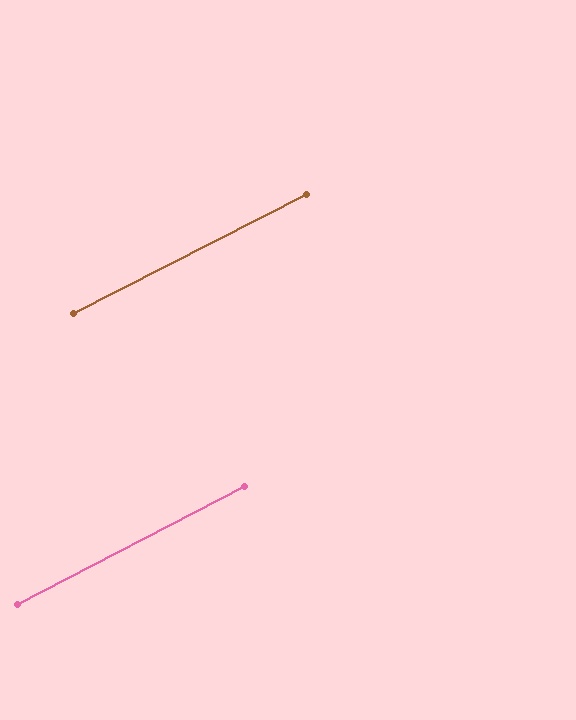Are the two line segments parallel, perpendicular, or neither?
Parallel — their directions differ by only 0.2°.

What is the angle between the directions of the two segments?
Approximately 0 degrees.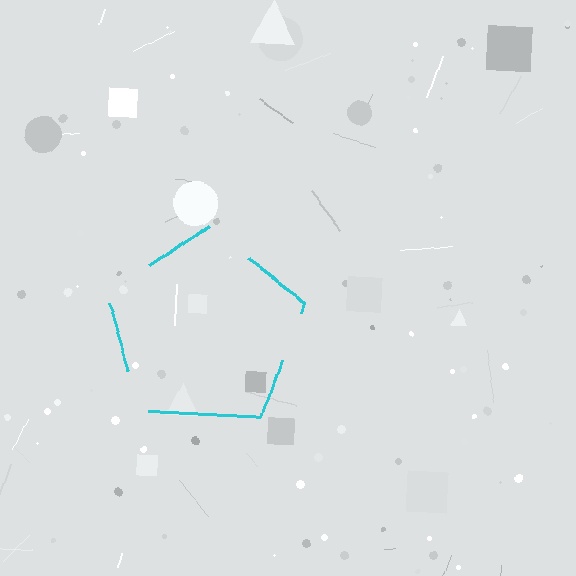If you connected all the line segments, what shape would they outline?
They would outline a pentagon.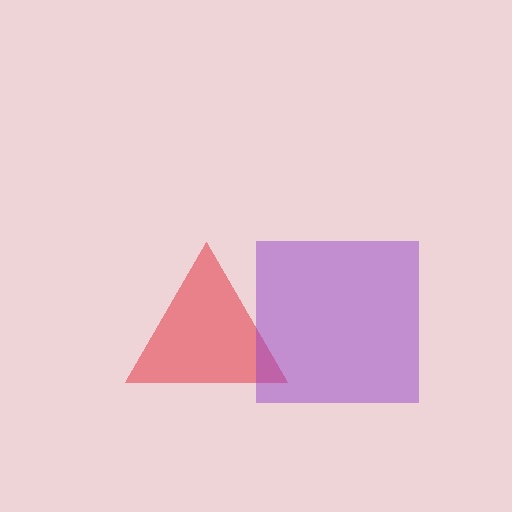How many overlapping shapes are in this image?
There are 2 overlapping shapes in the image.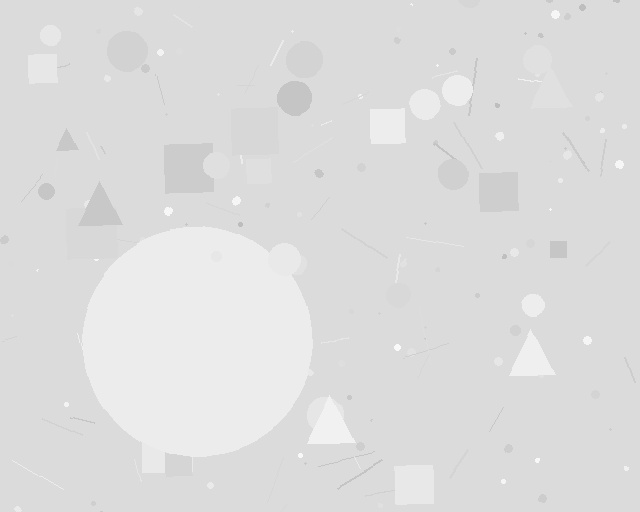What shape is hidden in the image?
A circle is hidden in the image.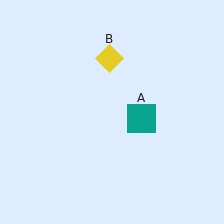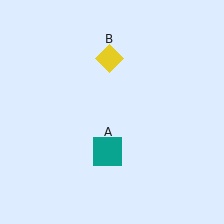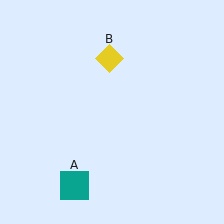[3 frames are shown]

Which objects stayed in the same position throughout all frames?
Yellow diamond (object B) remained stationary.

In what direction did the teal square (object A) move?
The teal square (object A) moved down and to the left.